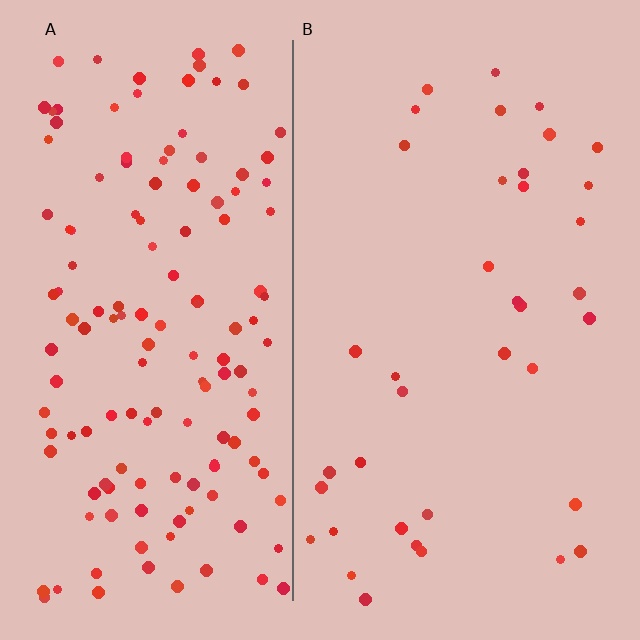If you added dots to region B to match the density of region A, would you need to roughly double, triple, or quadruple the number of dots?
Approximately quadruple.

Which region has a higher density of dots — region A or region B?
A (the left).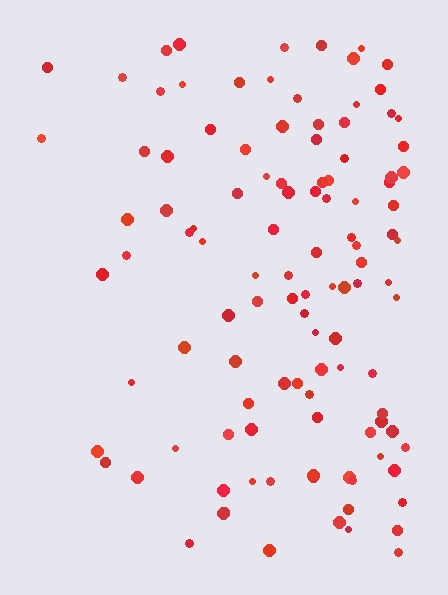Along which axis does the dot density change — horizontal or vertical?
Horizontal.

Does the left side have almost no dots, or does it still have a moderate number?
Still a moderate number, just noticeably fewer than the right.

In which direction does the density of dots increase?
From left to right, with the right side densest.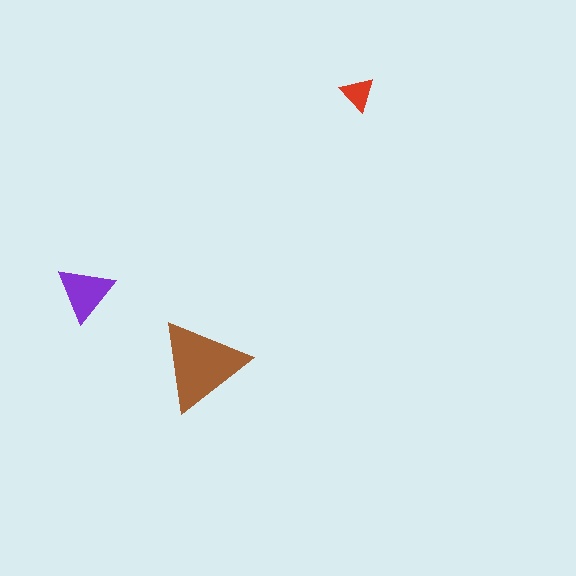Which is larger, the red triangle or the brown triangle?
The brown one.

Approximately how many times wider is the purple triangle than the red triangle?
About 1.5 times wider.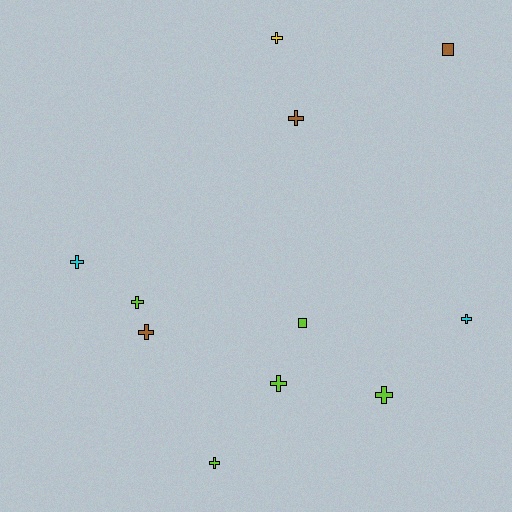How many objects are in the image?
There are 11 objects.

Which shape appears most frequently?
Cross, with 9 objects.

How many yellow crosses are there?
There is 1 yellow cross.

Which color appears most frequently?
Lime, with 5 objects.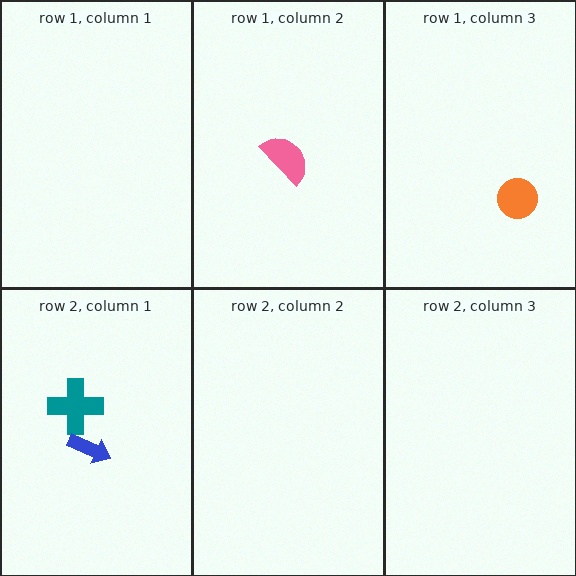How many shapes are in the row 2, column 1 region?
2.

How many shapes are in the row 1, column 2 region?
1.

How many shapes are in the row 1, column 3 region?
1.